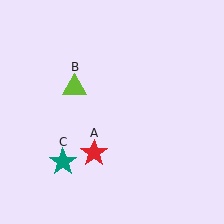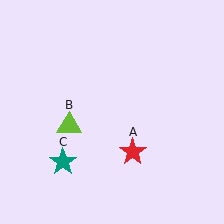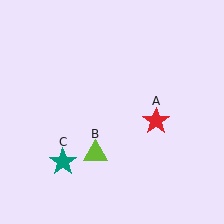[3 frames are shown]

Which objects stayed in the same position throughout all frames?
Teal star (object C) remained stationary.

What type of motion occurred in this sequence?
The red star (object A), lime triangle (object B) rotated counterclockwise around the center of the scene.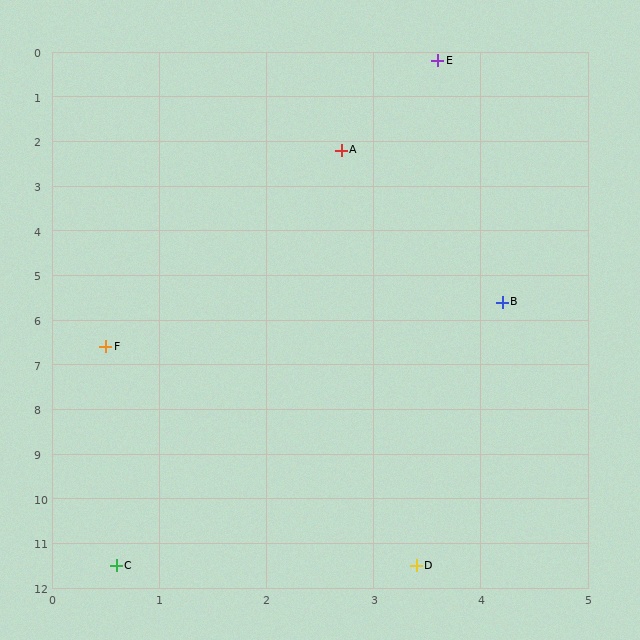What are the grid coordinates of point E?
Point E is at approximately (3.6, 0.2).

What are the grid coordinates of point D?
Point D is at approximately (3.4, 11.5).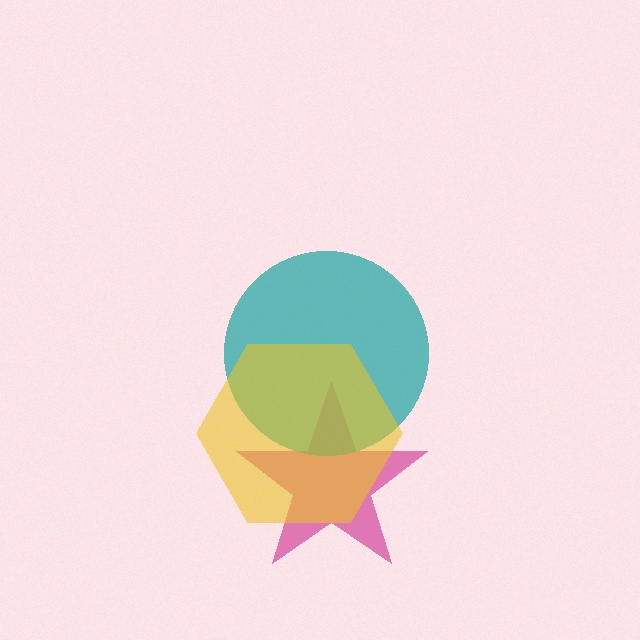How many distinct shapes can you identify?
There are 3 distinct shapes: a magenta star, a teal circle, a yellow hexagon.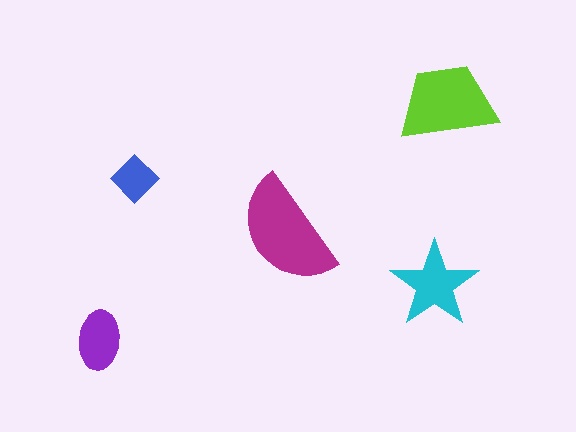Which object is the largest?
The magenta semicircle.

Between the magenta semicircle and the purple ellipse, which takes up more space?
The magenta semicircle.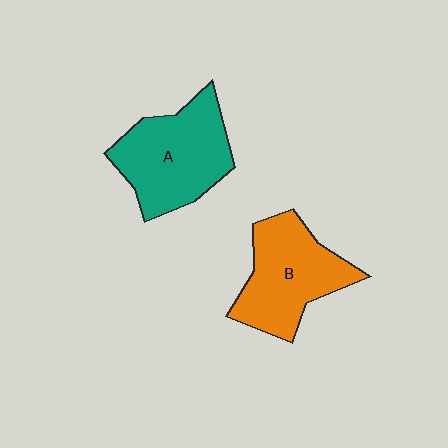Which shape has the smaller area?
Shape B (orange).